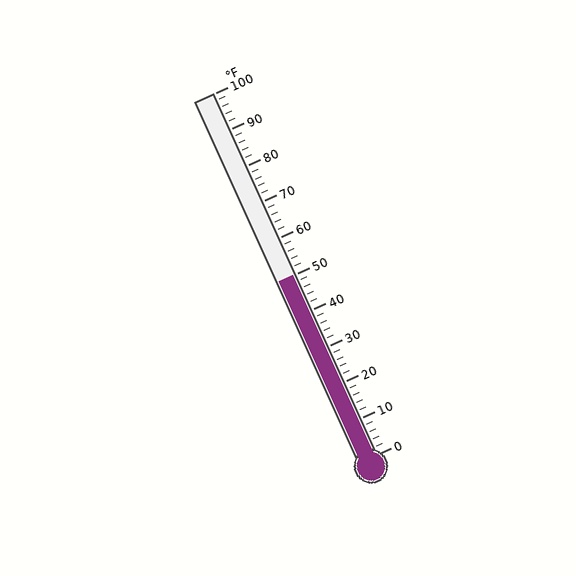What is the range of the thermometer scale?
The thermometer scale ranges from 0°F to 100°F.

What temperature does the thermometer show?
The thermometer shows approximately 50°F.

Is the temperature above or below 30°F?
The temperature is above 30°F.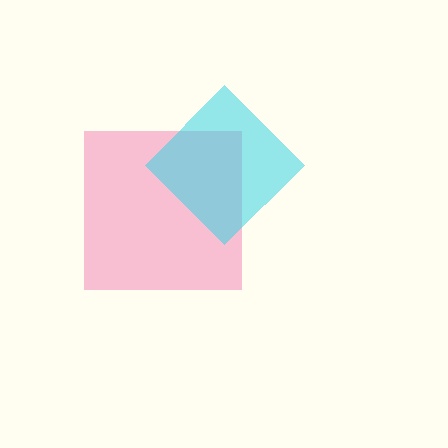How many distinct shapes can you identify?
There are 2 distinct shapes: a pink square, a cyan diamond.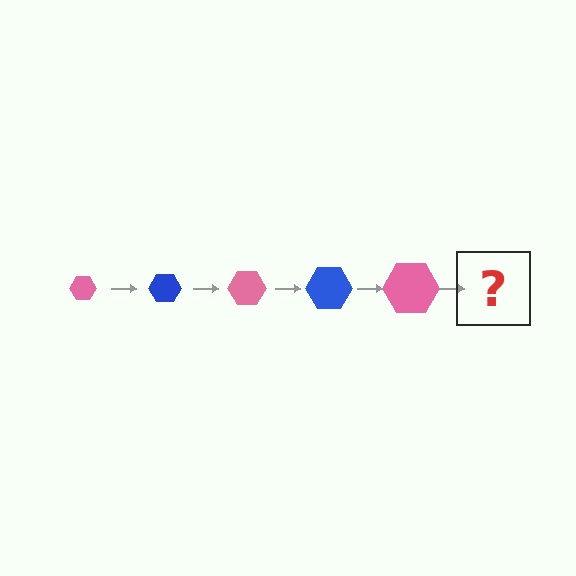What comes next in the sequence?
The next element should be a blue hexagon, larger than the previous one.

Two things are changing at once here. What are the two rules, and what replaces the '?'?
The two rules are that the hexagon grows larger each step and the color cycles through pink and blue. The '?' should be a blue hexagon, larger than the previous one.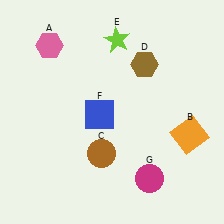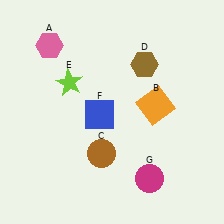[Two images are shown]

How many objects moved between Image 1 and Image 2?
2 objects moved between the two images.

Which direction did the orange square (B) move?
The orange square (B) moved left.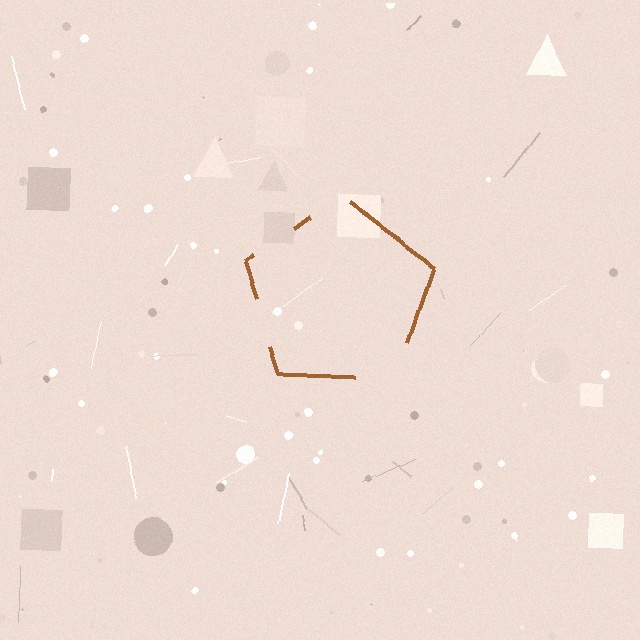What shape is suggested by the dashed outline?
The dashed outline suggests a pentagon.